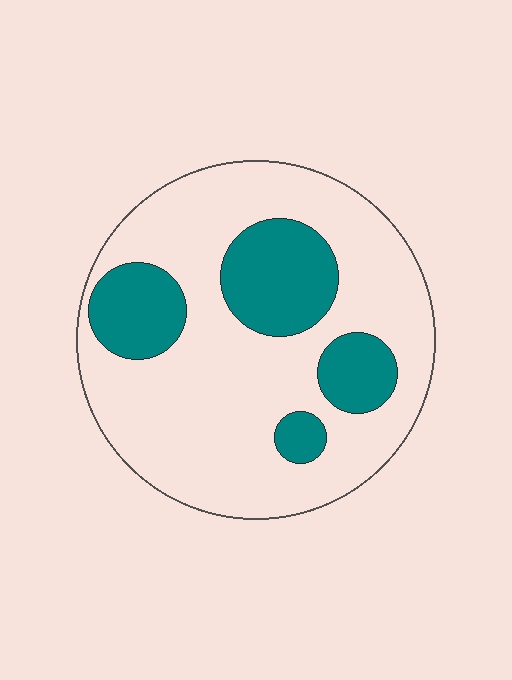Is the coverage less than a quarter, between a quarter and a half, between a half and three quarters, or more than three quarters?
Between a quarter and a half.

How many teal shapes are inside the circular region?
4.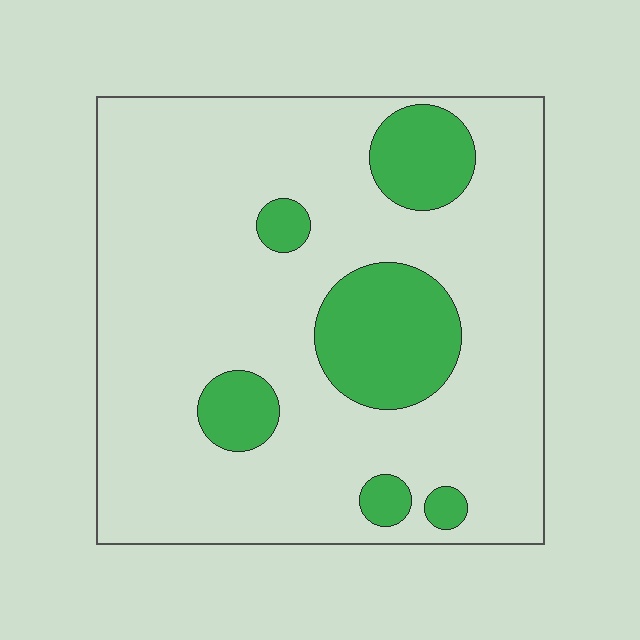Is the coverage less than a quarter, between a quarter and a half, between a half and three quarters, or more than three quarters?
Less than a quarter.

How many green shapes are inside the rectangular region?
6.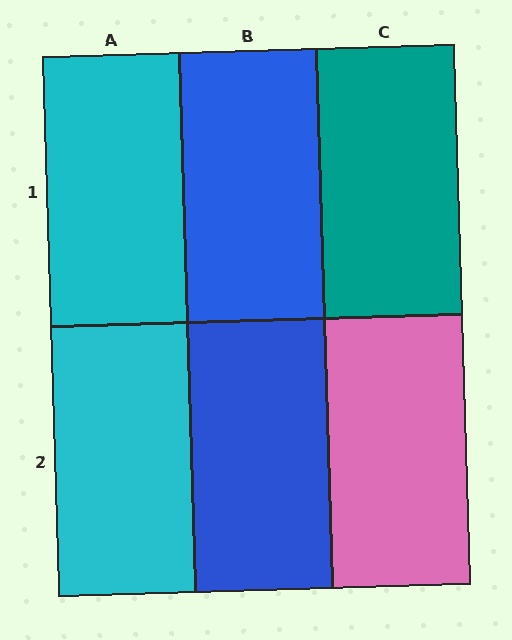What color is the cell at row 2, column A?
Cyan.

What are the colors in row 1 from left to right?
Cyan, blue, teal.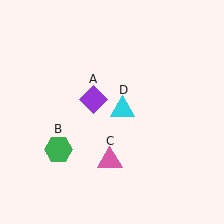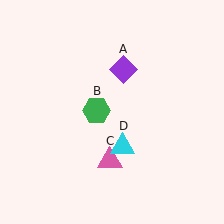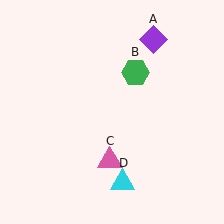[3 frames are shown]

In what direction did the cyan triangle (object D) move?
The cyan triangle (object D) moved down.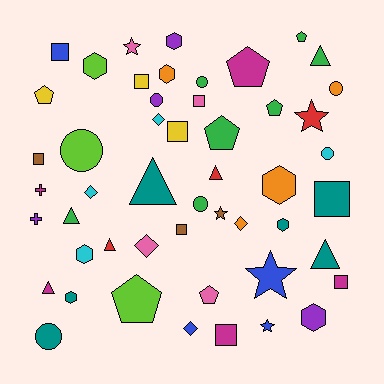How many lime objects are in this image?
There are 3 lime objects.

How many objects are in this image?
There are 50 objects.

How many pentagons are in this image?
There are 7 pentagons.